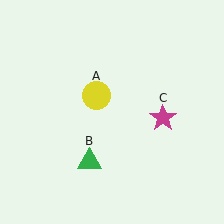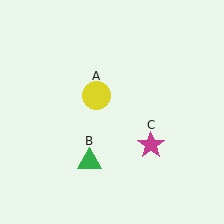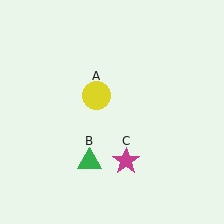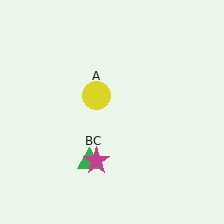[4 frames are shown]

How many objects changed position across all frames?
1 object changed position: magenta star (object C).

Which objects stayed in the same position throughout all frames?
Yellow circle (object A) and green triangle (object B) remained stationary.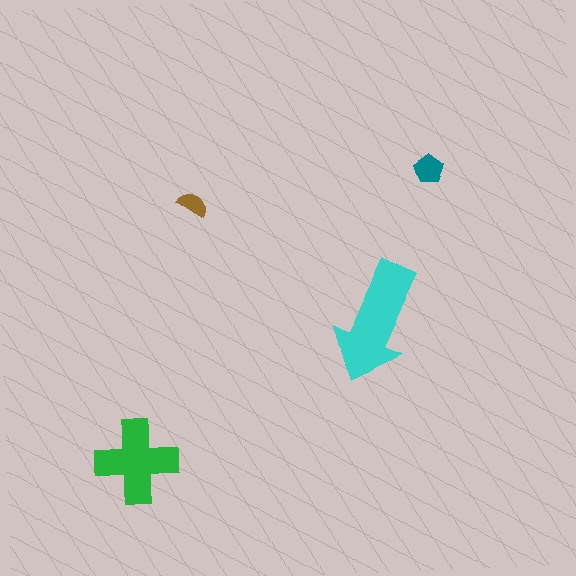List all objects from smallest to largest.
The brown semicircle, the teal pentagon, the green cross, the cyan arrow.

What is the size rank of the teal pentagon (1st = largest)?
3rd.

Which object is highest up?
The teal pentagon is topmost.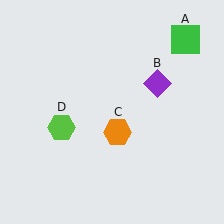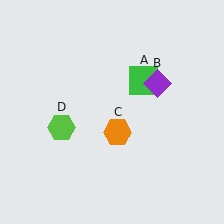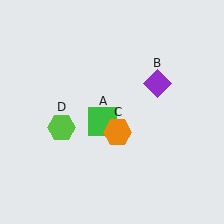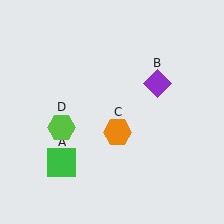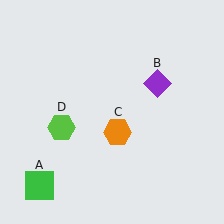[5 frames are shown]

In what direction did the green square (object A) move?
The green square (object A) moved down and to the left.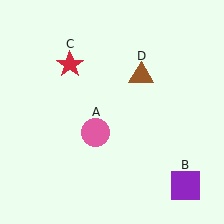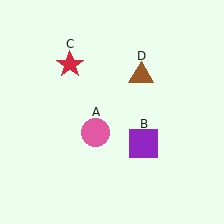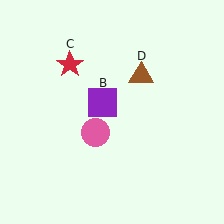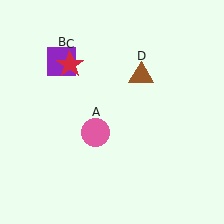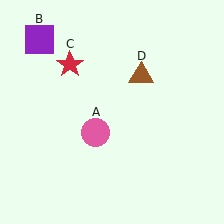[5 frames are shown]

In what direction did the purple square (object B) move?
The purple square (object B) moved up and to the left.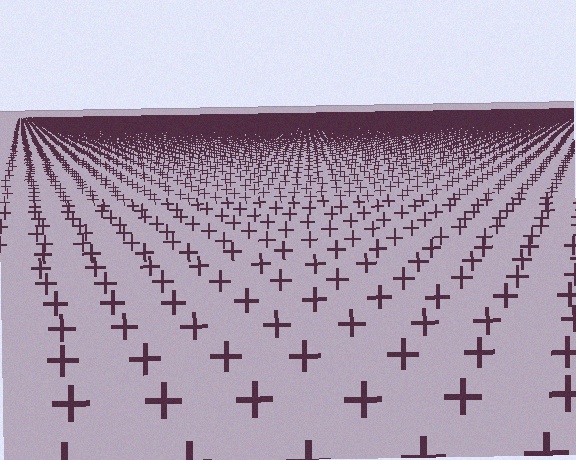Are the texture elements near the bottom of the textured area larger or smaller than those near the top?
Larger. Near the bottom, elements are closer to the viewer and appear at a bigger on-screen size.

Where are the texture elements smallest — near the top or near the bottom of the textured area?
Near the top.